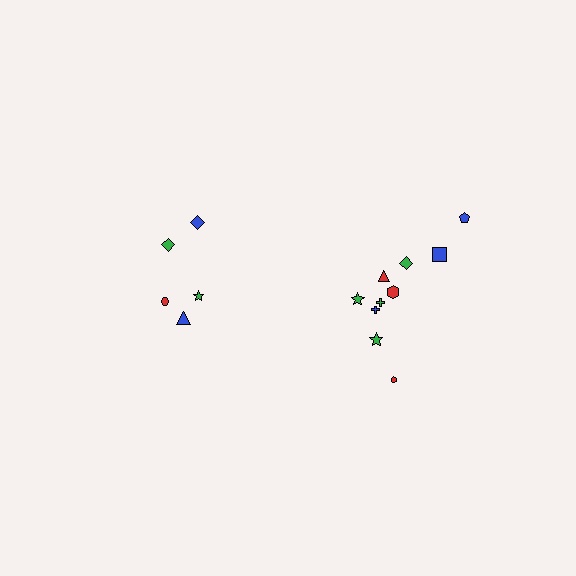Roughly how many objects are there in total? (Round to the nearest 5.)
Roughly 15 objects in total.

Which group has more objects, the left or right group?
The right group.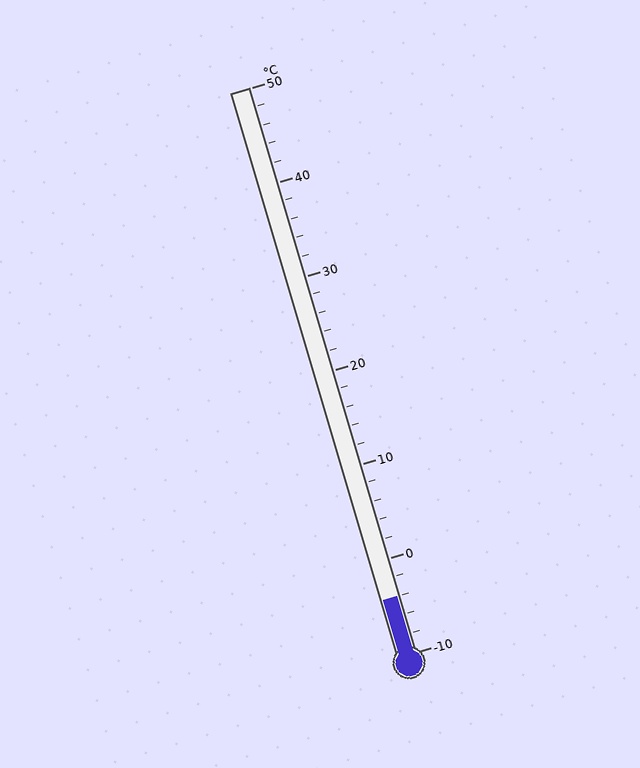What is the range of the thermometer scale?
The thermometer scale ranges from -10°C to 50°C.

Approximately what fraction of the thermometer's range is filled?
The thermometer is filled to approximately 10% of its range.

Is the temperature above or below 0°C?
The temperature is below 0°C.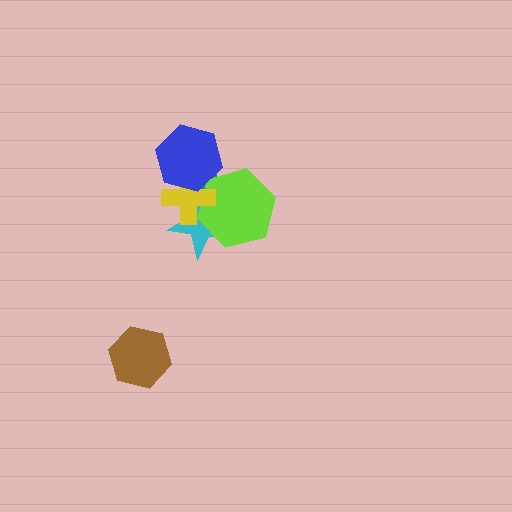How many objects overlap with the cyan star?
3 objects overlap with the cyan star.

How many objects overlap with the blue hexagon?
2 objects overlap with the blue hexagon.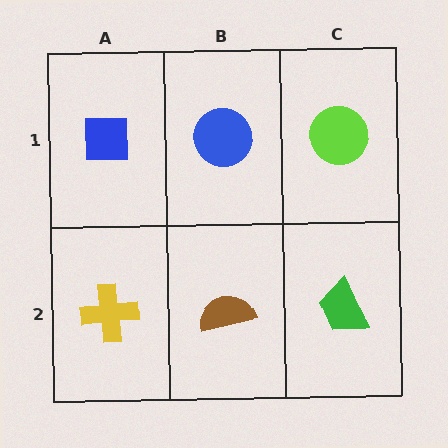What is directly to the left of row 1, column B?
A blue square.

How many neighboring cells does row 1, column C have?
2.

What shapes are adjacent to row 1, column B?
A brown semicircle (row 2, column B), a blue square (row 1, column A), a lime circle (row 1, column C).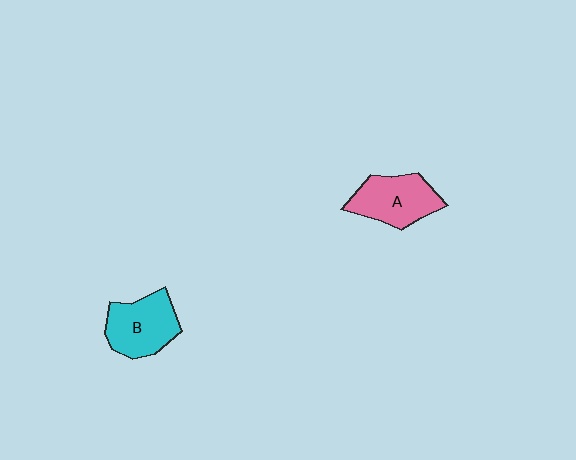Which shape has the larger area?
Shape B (cyan).